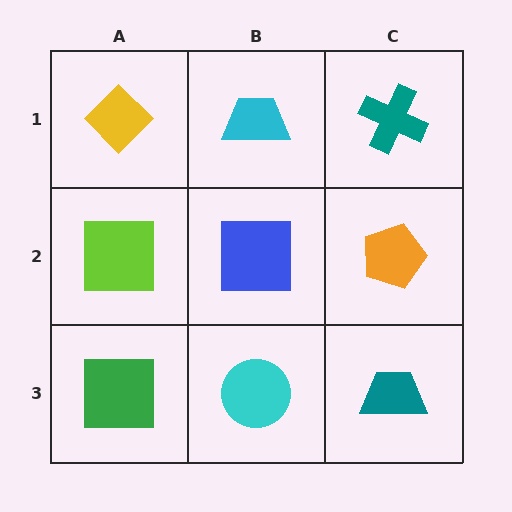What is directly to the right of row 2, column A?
A blue square.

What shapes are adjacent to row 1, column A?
A lime square (row 2, column A), a cyan trapezoid (row 1, column B).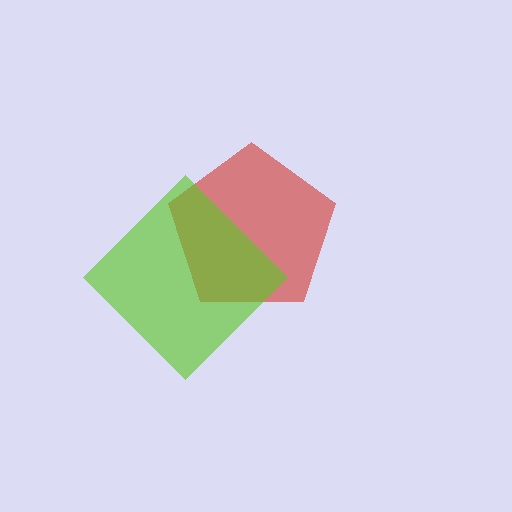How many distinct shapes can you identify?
There are 2 distinct shapes: a red pentagon, a lime diamond.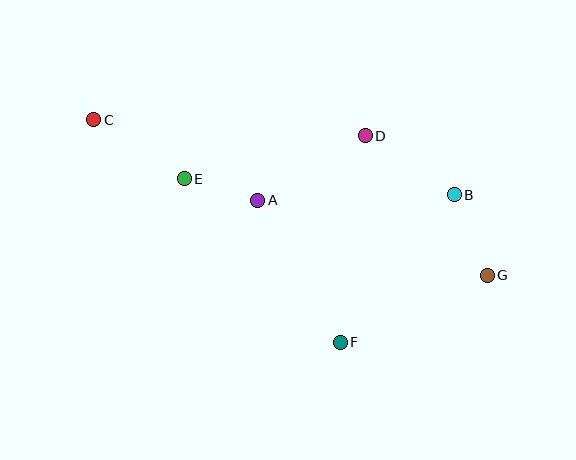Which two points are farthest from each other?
Points C and G are farthest from each other.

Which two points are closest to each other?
Points A and E are closest to each other.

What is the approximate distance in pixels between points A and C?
The distance between A and C is approximately 182 pixels.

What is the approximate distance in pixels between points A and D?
The distance between A and D is approximately 126 pixels.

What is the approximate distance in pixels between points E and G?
The distance between E and G is approximately 318 pixels.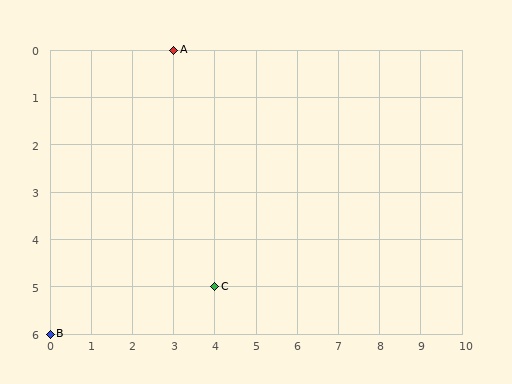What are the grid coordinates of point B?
Point B is at grid coordinates (0, 6).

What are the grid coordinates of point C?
Point C is at grid coordinates (4, 5).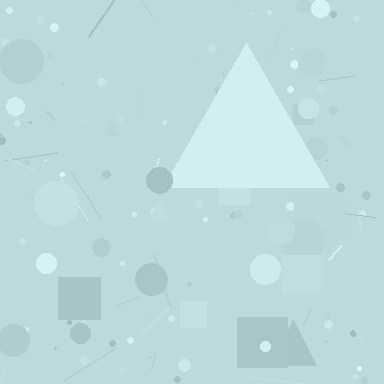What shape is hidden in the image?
A triangle is hidden in the image.